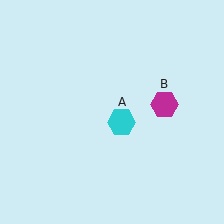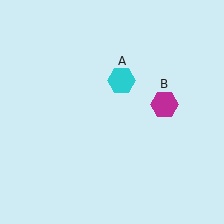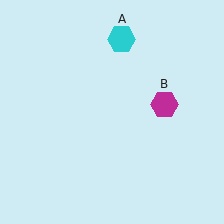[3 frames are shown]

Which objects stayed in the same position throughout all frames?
Magenta hexagon (object B) remained stationary.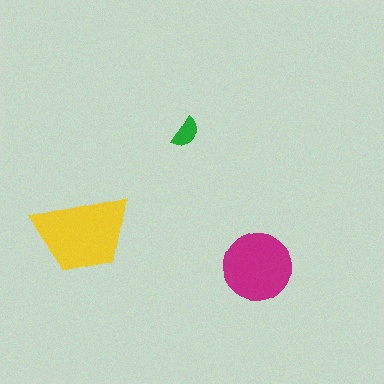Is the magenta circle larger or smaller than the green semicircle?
Larger.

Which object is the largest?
The yellow trapezoid.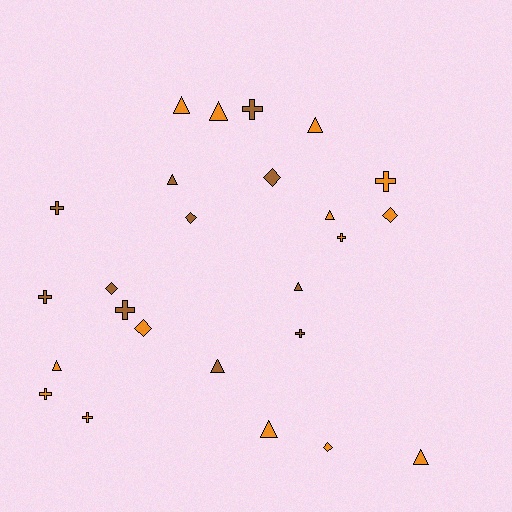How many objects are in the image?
There are 25 objects.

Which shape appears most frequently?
Triangle, with 10 objects.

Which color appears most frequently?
Orange, with 14 objects.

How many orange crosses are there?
There are 4 orange crosses.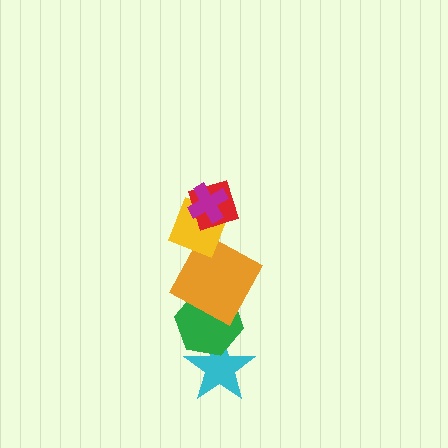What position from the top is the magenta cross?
The magenta cross is 1st from the top.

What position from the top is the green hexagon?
The green hexagon is 5th from the top.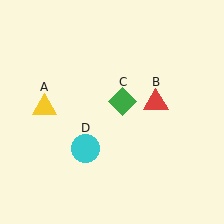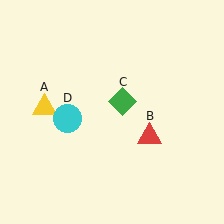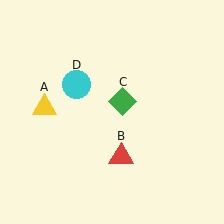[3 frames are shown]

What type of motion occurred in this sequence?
The red triangle (object B), cyan circle (object D) rotated clockwise around the center of the scene.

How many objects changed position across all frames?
2 objects changed position: red triangle (object B), cyan circle (object D).